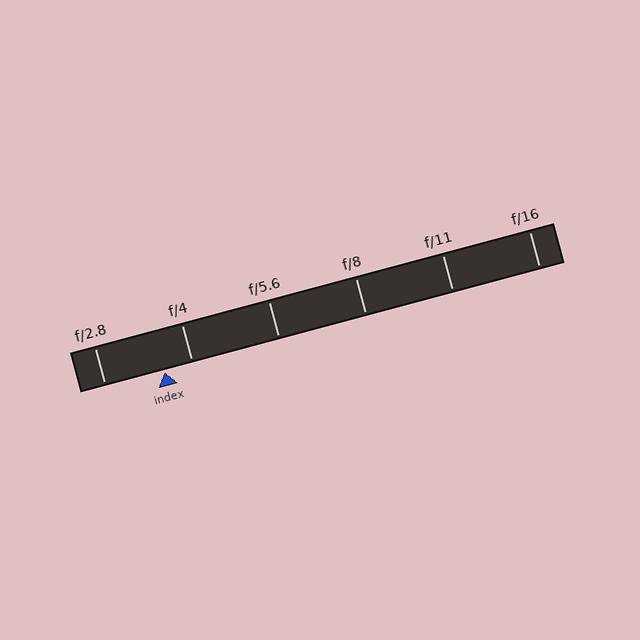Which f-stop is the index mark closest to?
The index mark is closest to f/4.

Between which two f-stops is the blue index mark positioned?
The index mark is between f/2.8 and f/4.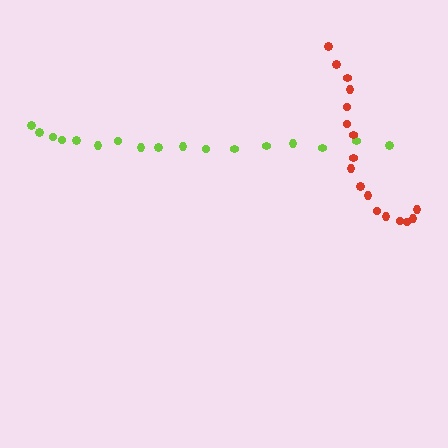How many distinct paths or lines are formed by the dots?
There are 2 distinct paths.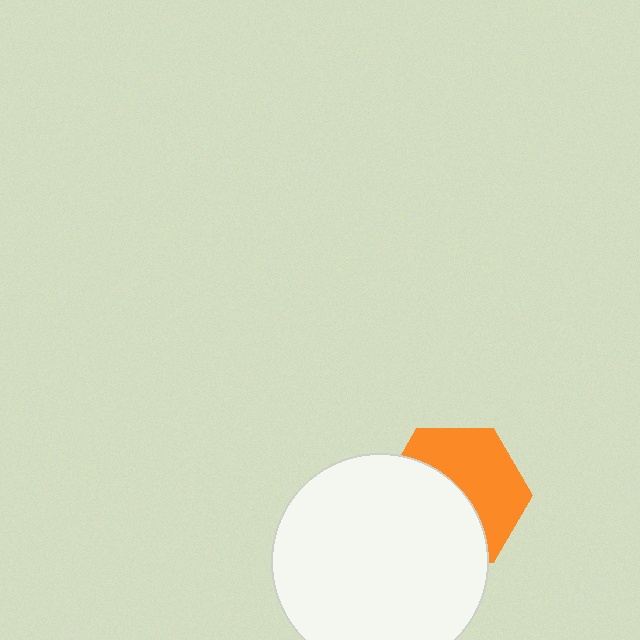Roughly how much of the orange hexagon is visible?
About half of it is visible (roughly 50%).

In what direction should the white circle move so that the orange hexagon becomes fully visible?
The white circle should move toward the lower-left. That is the shortest direction to clear the overlap and leave the orange hexagon fully visible.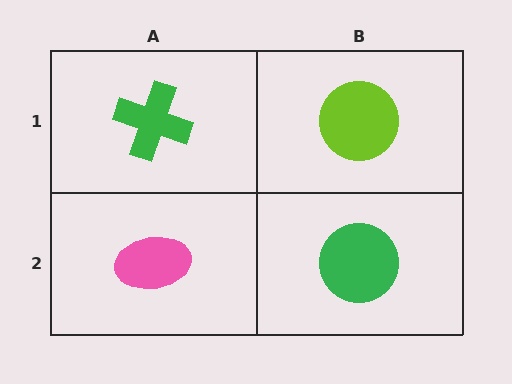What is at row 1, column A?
A green cross.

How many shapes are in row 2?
2 shapes.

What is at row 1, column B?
A lime circle.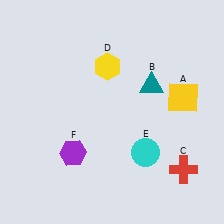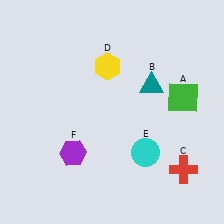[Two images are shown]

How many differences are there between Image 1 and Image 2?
There is 1 difference between the two images.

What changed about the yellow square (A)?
In Image 1, A is yellow. In Image 2, it changed to green.